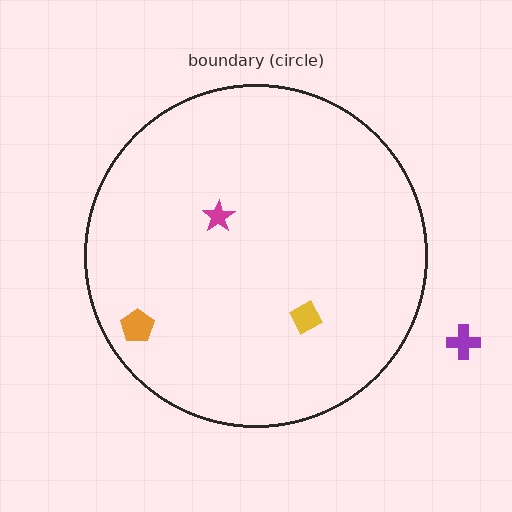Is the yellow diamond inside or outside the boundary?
Inside.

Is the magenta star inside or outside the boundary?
Inside.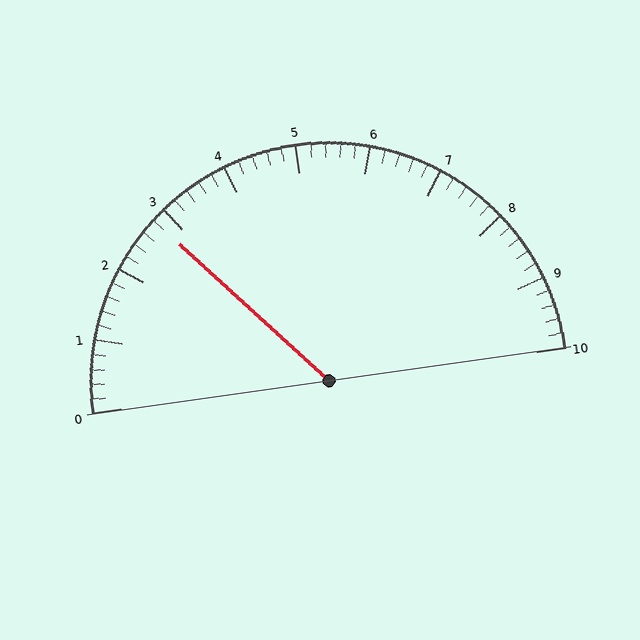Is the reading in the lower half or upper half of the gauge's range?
The reading is in the lower half of the range (0 to 10).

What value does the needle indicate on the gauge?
The needle indicates approximately 2.8.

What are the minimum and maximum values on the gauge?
The gauge ranges from 0 to 10.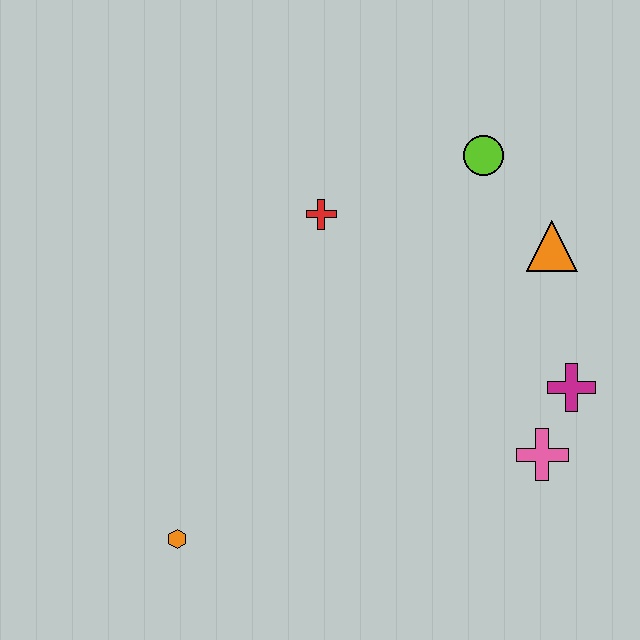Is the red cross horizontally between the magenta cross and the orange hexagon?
Yes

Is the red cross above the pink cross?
Yes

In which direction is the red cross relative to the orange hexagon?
The red cross is above the orange hexagon.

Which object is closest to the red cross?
The lime circle is closest to the red cross.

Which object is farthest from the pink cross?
The orange hexagon is farthest from the pink cross.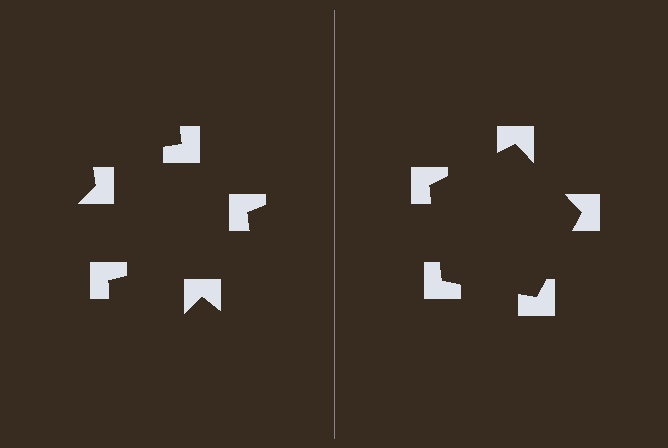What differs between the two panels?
The notched squares are positioned identically on both sides; only the wedge orientations differ. On the right they align to a pentagon; on the left they are misaligned.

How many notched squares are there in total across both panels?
10 — 5 on each side.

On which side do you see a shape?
An illusory pentagon appears on the right side. On the left side the wedge cuts are rotated, so no coherent shape forms.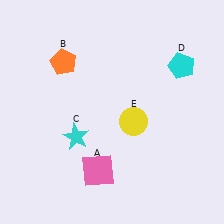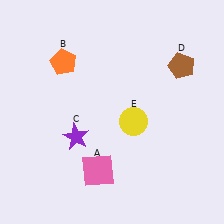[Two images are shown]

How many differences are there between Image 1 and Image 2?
There are 2 differences between the two images.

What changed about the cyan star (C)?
In Image 1, C is cyan. In Image 2, it changed to purple.